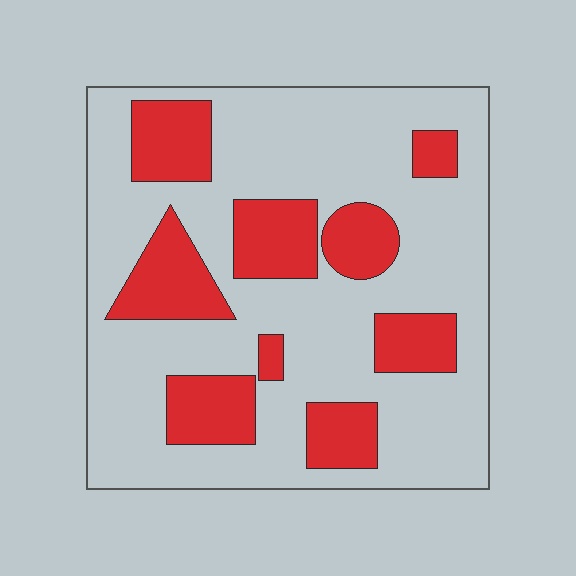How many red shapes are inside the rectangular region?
9.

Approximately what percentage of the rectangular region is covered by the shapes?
Approximately 30%.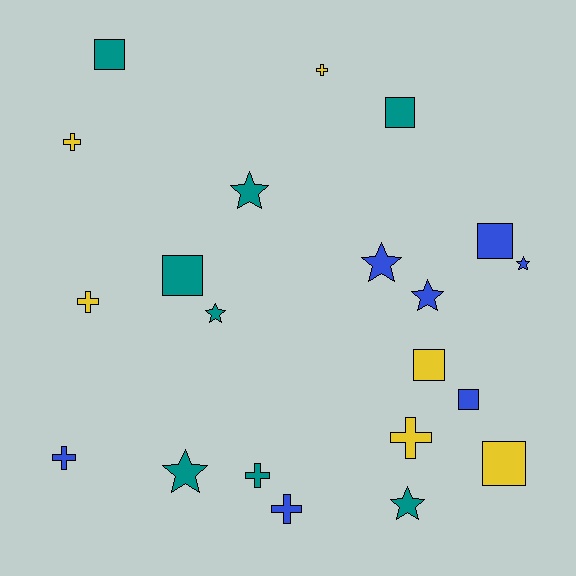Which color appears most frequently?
Teal, with 8 objects.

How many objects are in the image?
There are 21 objects.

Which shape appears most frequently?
Square, with 7 objects.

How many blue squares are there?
There are 2 blue squares.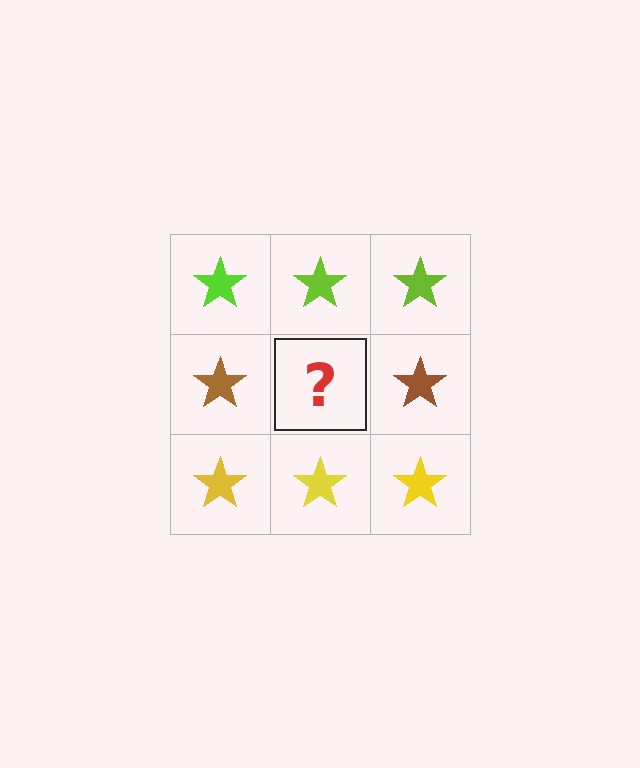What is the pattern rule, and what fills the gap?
The rule is that each row has a consistent color. The gap should be filled with a brown star.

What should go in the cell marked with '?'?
The missing cell should contain a brown star.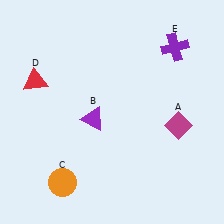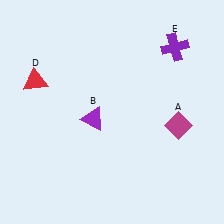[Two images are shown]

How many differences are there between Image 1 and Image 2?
There is 1 difference between the two images.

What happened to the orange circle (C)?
The orange circle (C) was removed in Image 2. It was in the bottom-left area of Image 1.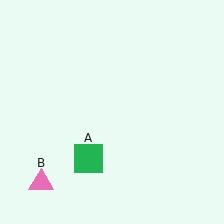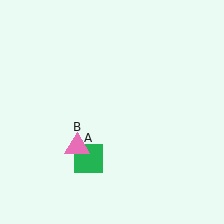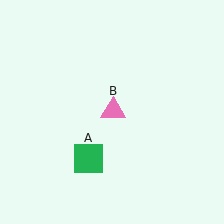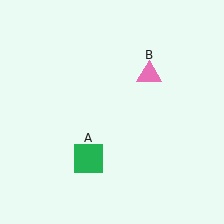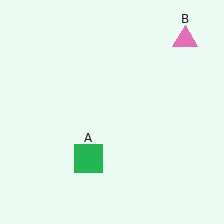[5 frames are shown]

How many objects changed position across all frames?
1 object changed position: pink triangle (object B).